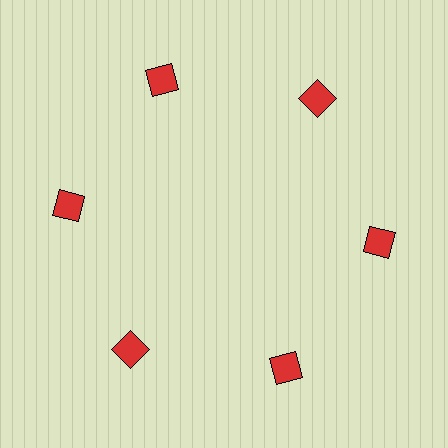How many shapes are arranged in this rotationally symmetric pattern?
There are 6 shapes, arranged in 6 groups of 1.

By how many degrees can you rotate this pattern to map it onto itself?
The pattern maps onto itself every 60 degrees of rotation.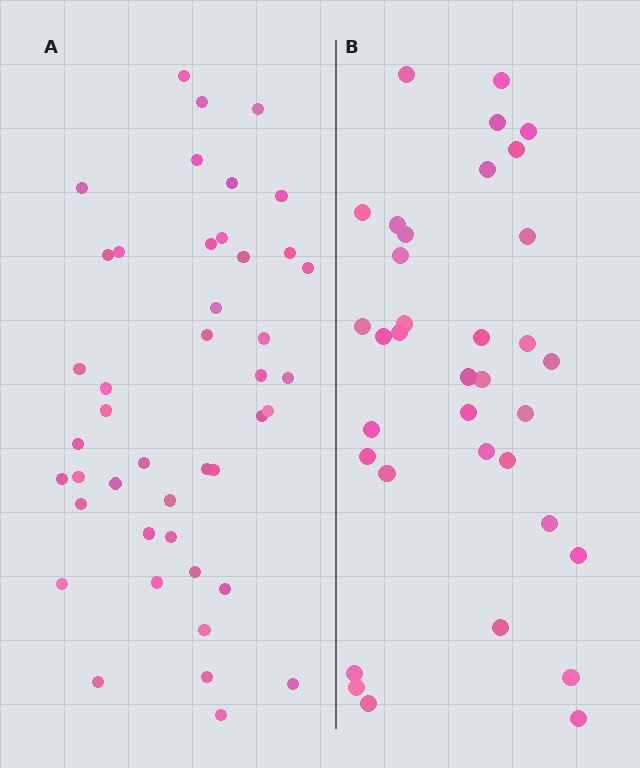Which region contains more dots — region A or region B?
Region A (the left region) has more dots.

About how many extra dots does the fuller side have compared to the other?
Region A has roughly 8 or so more dots than region B.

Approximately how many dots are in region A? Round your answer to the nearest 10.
About 40 dots. (The exact count is 44, which rounds to 40.)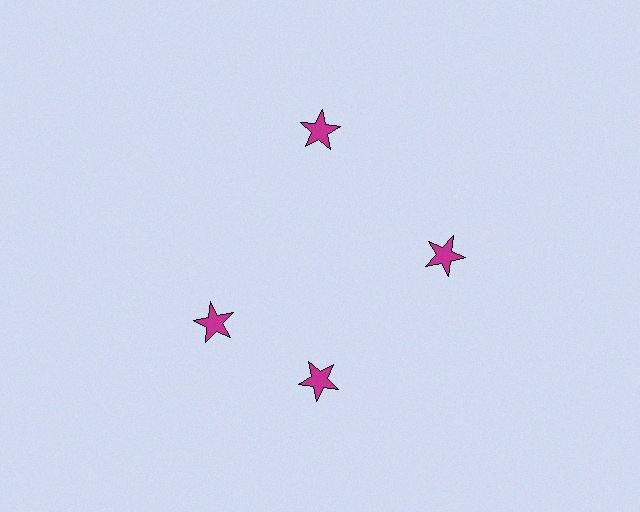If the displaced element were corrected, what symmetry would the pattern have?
It would have 4-fold rotational symmetry — the pattern would map onto itself every 90 degrees.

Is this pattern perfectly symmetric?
No. The 4 magenta stars are arranged in a ring, but one element near the 9 o'clock position is rotated out of alignment along the ring, breaking the 4-fold rotational symmetry.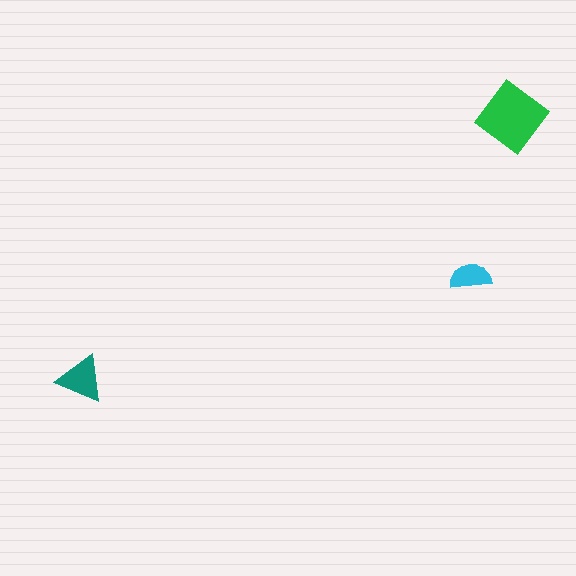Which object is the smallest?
The cyan semicircle.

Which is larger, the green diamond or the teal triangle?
The green diamond.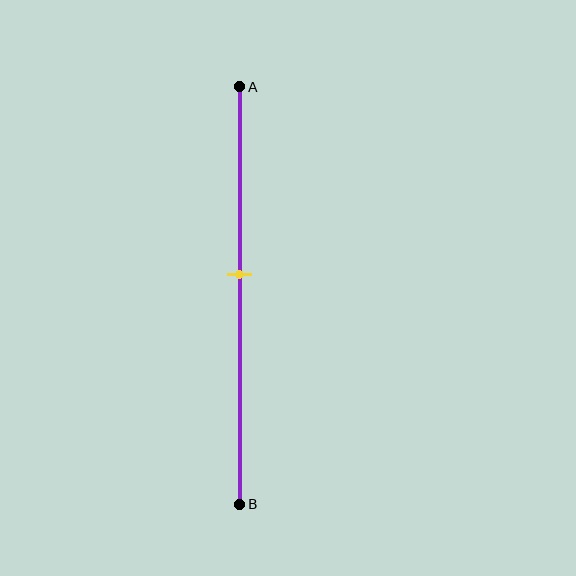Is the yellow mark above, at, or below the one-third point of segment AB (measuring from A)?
The yellow mark is below the one-third point of segment AB.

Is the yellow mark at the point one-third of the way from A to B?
No, the mark is at about 45% from A, not at the 33% one-third point.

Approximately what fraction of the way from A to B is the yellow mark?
The yellow mark is approximately 45% of the way from A to B.